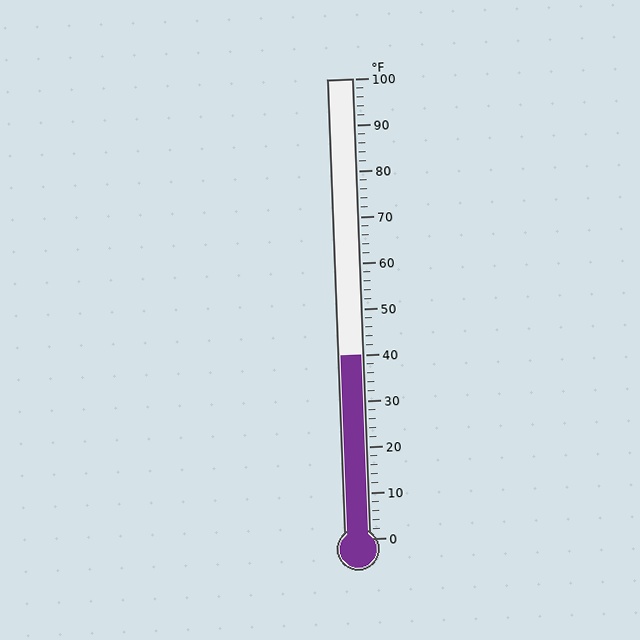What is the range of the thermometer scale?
The thermometer scale ranges from 0°F to 100°F.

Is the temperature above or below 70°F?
The temperature is below 70°F.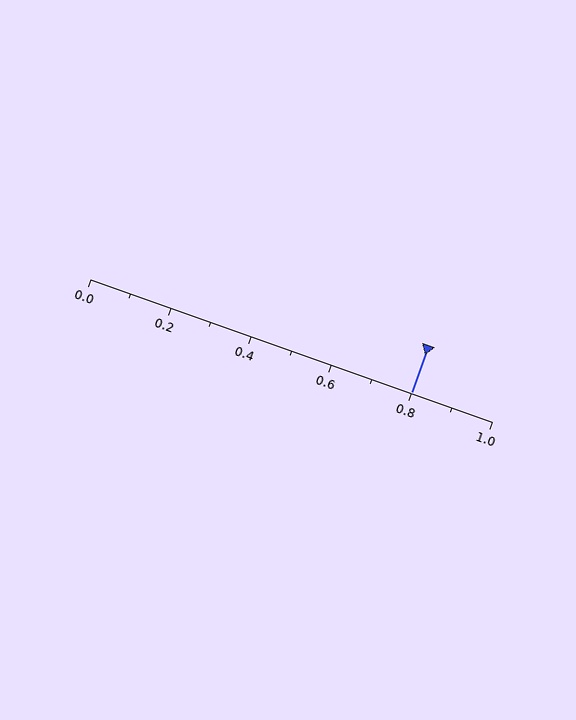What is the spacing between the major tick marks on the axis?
The major ticks are spaced 0.2 apart.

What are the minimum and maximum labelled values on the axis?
The axis runs from 0.0 to 1.0.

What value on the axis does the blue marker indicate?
The marker indicates approximately 0.8.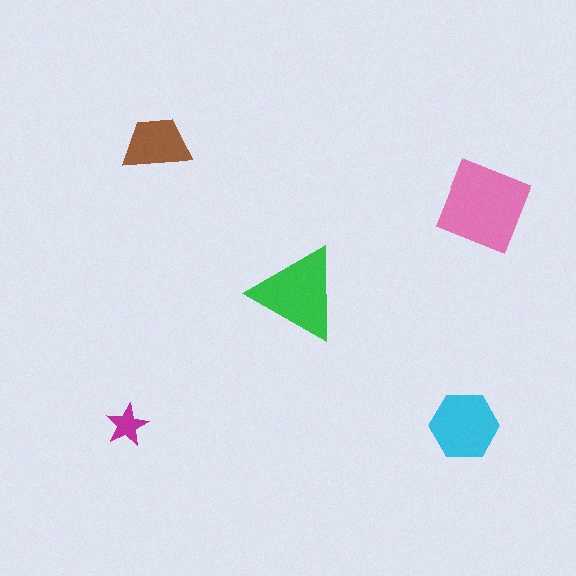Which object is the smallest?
The magenta star.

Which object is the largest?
The pink diamond.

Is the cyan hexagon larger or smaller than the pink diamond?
Smaller.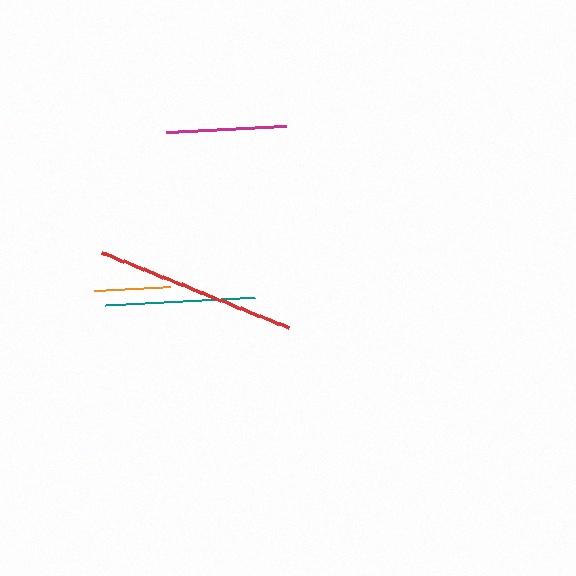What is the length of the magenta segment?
The magenta segment is approximately 120 pixels long.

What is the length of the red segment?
The red segment is approximately 201 pixels long.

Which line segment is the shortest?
The orange line is the shortest at approximately 75 pixels.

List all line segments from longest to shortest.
From longest to shortest: red, teal, magenta, orange.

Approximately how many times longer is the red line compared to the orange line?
The red line is approximately 2.7 times the length of the orange line.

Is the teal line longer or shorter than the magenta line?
The teal line is longer than the magenta line.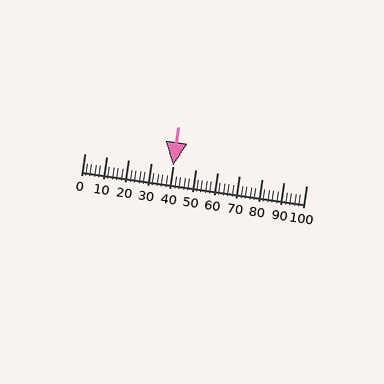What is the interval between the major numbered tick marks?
The major tick marks are spaced 10 units apart.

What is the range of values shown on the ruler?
The ruler shows values from 0 to 100.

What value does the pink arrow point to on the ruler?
The pink arrow points to approximately 40.